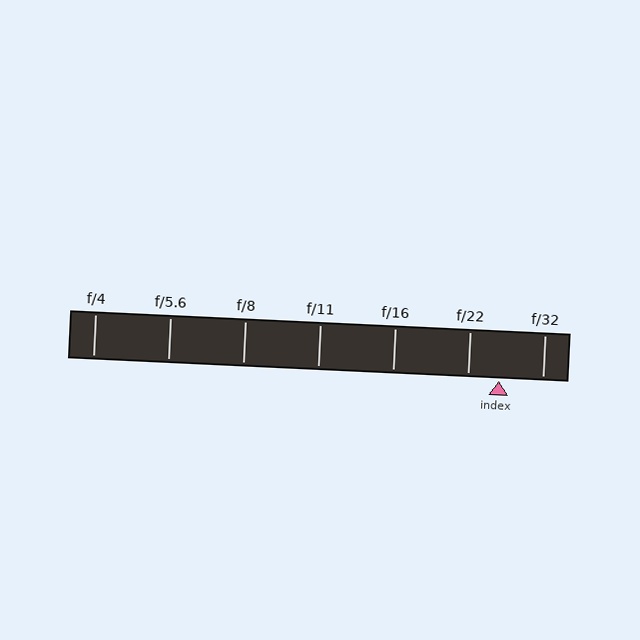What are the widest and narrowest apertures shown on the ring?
The widest aperture shown is f/4 and the narrowest is f/32.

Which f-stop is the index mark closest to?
The index mark is closest to f/22.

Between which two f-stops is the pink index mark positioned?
The index mark is between f/22 and f/32.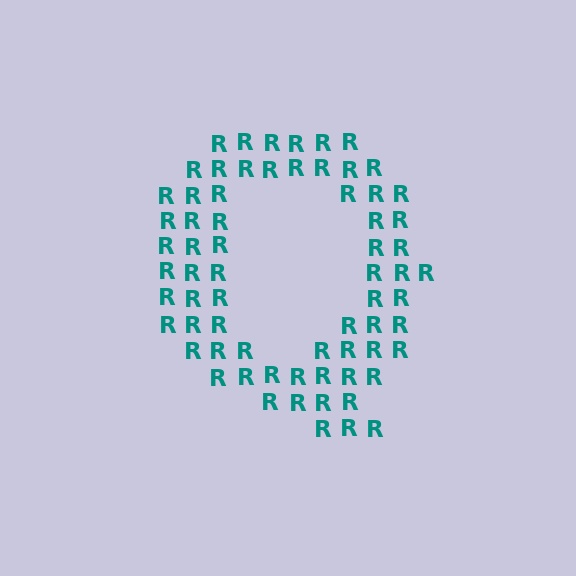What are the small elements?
The small elements are letter R's.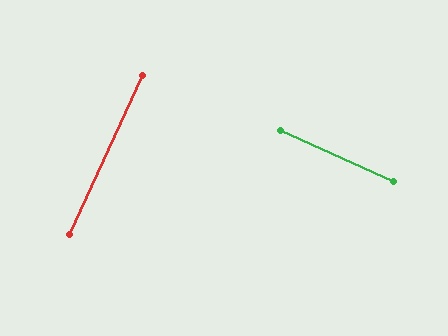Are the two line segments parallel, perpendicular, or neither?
Perpendicular — they meet at approximately 90°.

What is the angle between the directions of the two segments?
Approximately 90 degrees.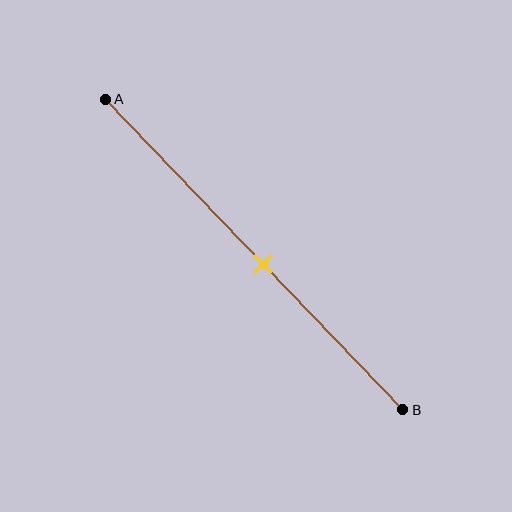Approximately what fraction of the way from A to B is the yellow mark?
The yellow mark is approximately 55% of the way from A to B.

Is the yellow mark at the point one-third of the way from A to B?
No, the mark is at about 55% from A, not at the 33% one-third point.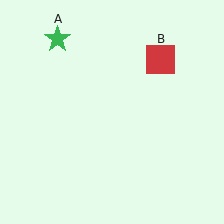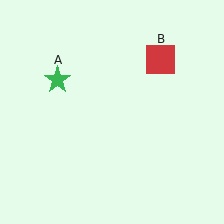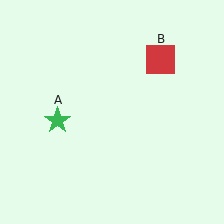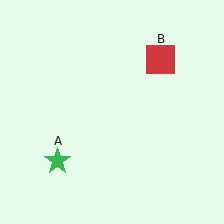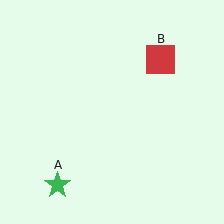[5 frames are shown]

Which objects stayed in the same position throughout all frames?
Red square (object B) remained stationary.